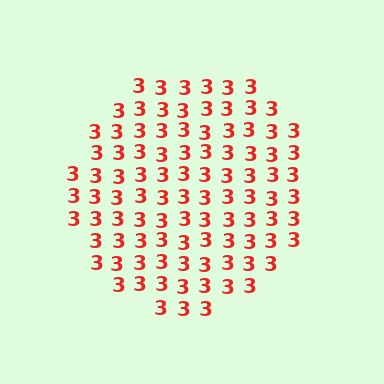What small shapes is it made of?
It is made of small digit 3's.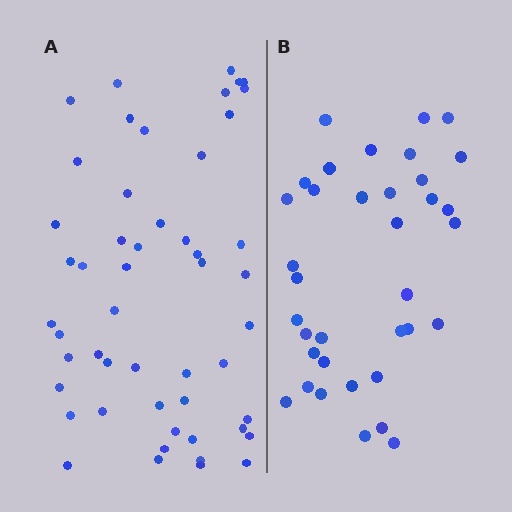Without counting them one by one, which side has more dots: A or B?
Region A (the left region) has more dots.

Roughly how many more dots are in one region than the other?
Region A has approximately 15 more dots than region B.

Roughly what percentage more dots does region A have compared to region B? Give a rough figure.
About 40% more.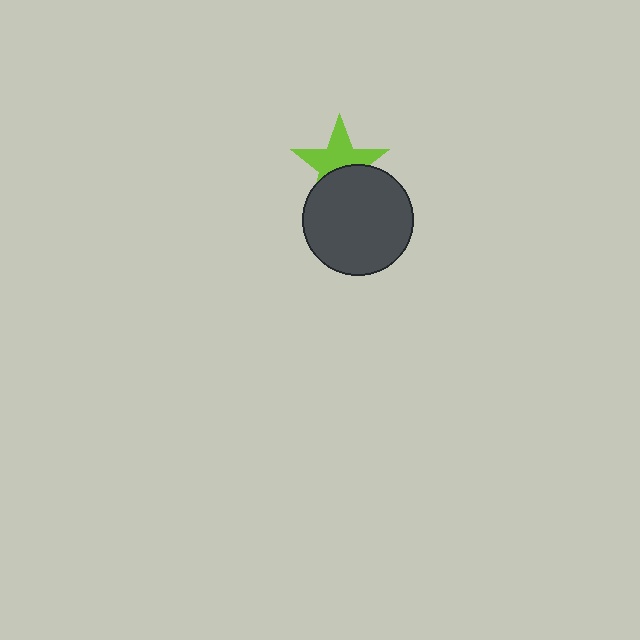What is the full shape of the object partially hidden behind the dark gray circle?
The partially hidden object is a lime star.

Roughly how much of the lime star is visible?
About half of it is visible (roughly 58%).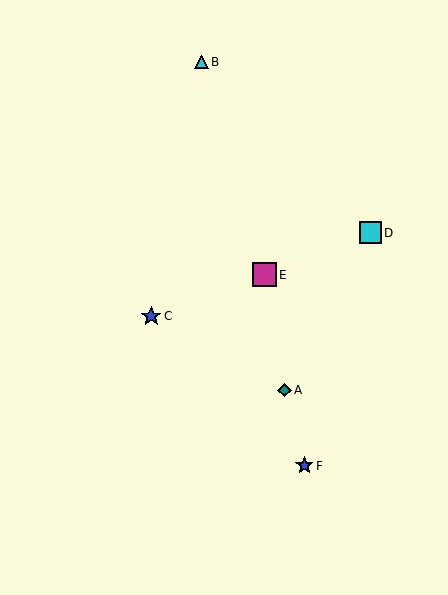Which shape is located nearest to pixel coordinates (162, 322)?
The blue star (labeled C) at (151, 316) is nearest to that location.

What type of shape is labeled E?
Shape E is a magenta square.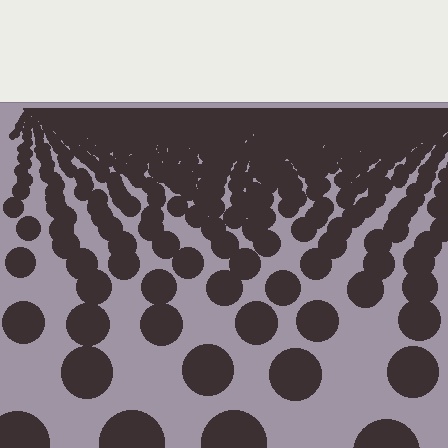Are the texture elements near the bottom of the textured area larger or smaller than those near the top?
Larger. Near the bottom, elements are closer to the viewer and appear at a bigger on-screen size.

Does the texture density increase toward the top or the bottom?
Density increases toward the top.